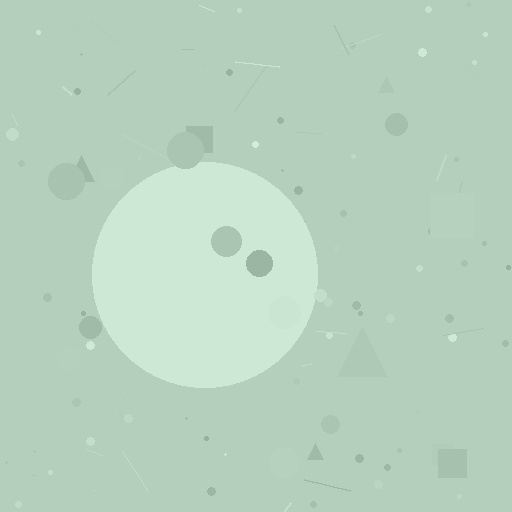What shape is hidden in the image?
A circle is hidden in the image.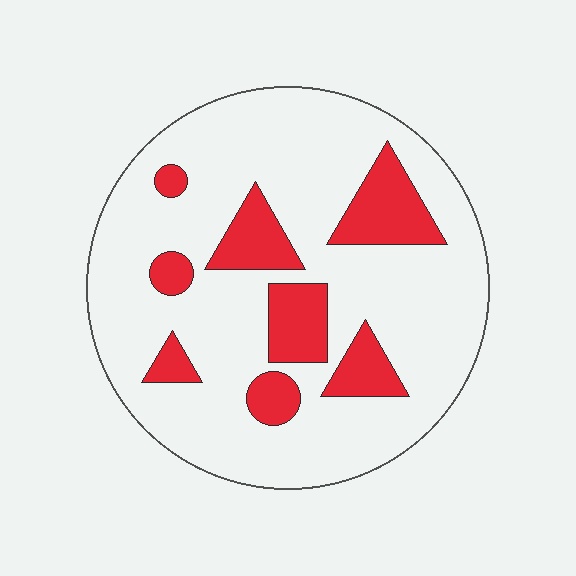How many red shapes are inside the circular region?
8.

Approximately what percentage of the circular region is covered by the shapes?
Approximately 20%.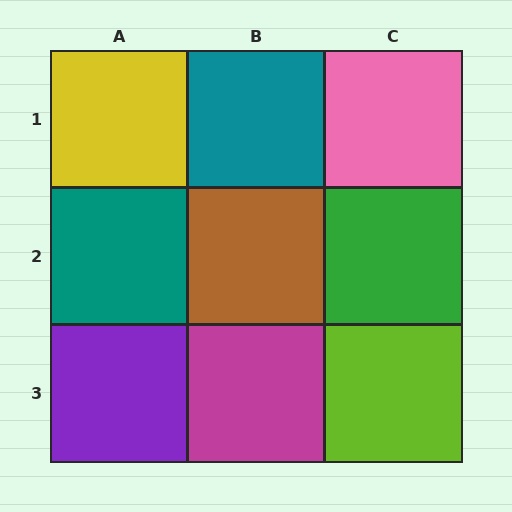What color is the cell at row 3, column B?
Magenta.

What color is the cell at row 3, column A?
Purple.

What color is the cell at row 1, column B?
Teal.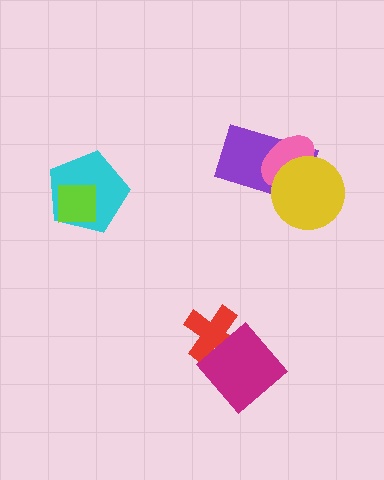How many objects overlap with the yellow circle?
2 objects overlap with the yellow circle.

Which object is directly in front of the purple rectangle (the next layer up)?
The pink ellipse is directly in front of the purple rectangle.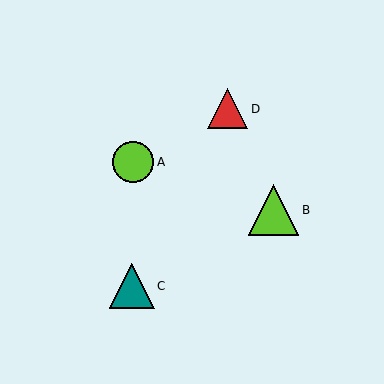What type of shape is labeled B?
Shape B is a lime triangle.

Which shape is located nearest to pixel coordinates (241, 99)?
The red triangle (labeled D) at (228, 109) is nearest to that location.